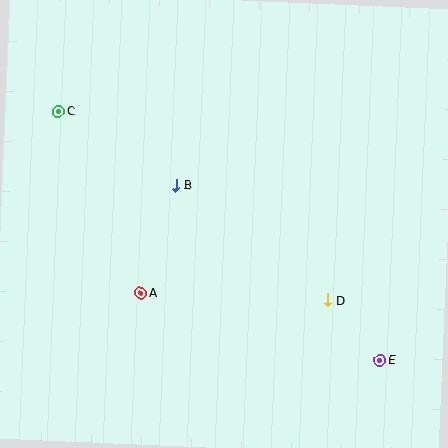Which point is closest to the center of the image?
Point B at (176, 185) is closest to the center.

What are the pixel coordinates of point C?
Point C is at (59, 111).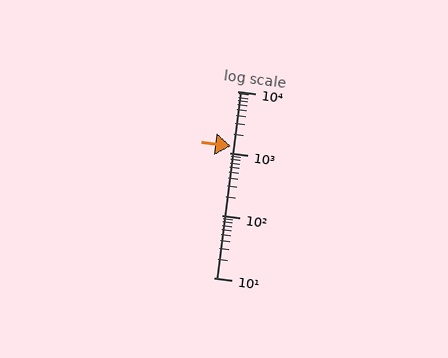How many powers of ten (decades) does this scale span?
The scale spans 3 decades, from 10 to 10000.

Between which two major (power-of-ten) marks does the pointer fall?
The pointer is between 1000 and 10000.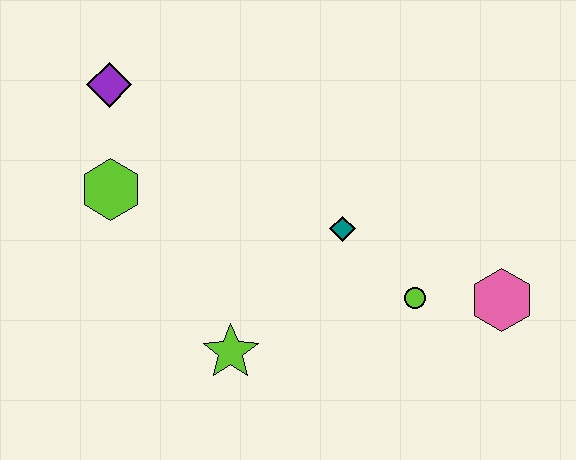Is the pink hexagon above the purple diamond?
No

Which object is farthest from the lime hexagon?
The pink hexagon is farthest from the lime hexagon.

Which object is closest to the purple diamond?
The lime hexagon is closest to the purple diamond.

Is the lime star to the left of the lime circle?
Yes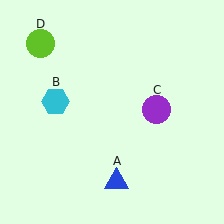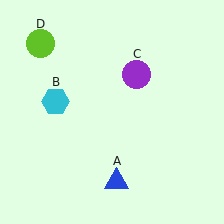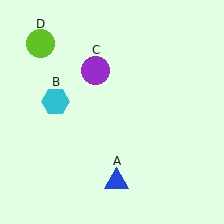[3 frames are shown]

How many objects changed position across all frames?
1 object changed position: purple circle (object C).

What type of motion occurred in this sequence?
The purple circle (object C) rotated counterclockwise around the center of the scene.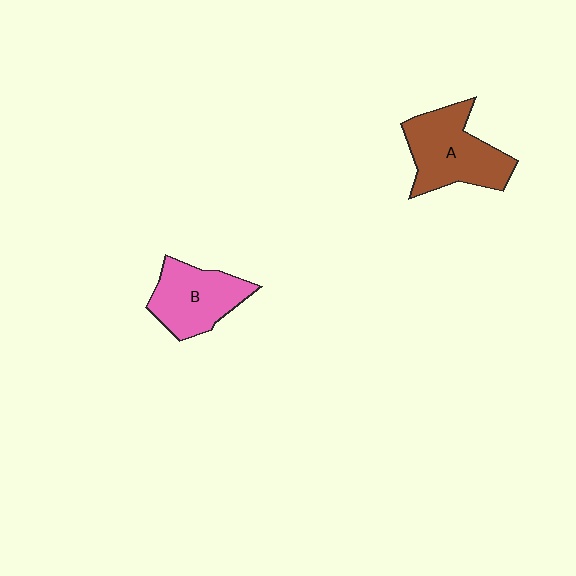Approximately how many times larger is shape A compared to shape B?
Approximately 1.2 times.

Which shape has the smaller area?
Shape B (pink).